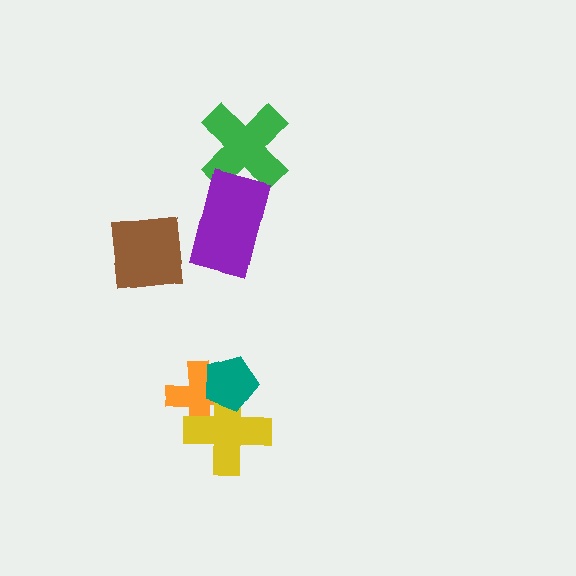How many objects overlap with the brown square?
0 objects overlap with the brown square.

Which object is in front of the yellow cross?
The teal pentagon is in front of the yellow cross.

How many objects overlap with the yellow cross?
2 objects overlap with the yellow cross.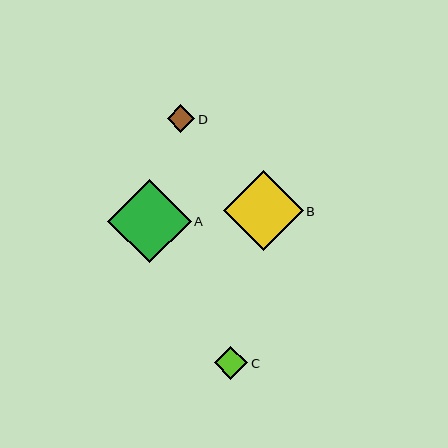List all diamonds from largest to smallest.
From largest to smallest: A, B, C, D.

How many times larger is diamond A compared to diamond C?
Diamond A is approximately 2.5 times the size of diamond C.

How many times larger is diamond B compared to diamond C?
Diamond B is approximately 2.4 times the size of diamond C.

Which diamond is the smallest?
Diamond D is the smallest with a size of approximately 28 pixels.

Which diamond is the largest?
Diamond A is the largest with a size of approximately 84 pixels.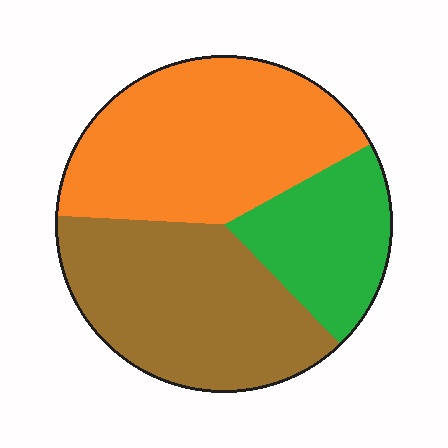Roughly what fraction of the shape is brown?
Brown takes up about three eighths (3/8) of the shape.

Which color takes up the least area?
Green, at roughly 20%.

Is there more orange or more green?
Orange.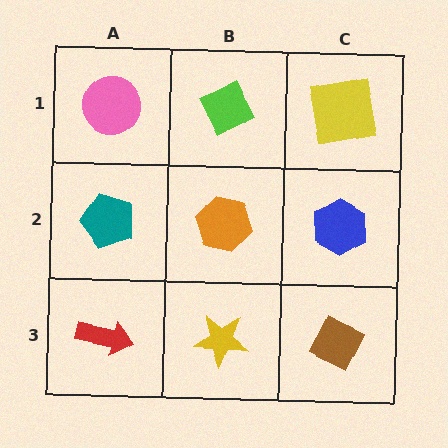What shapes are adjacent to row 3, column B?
An orange hexagon (row 2, column B), a red arrow (row 3, column A), a brown diamond (row 3, column C).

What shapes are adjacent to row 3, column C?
A blue hexagon (row 2, column C), a yellow star (row 3, column B).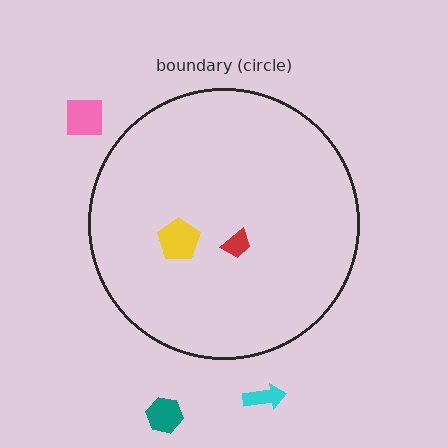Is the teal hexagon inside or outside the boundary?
Outside.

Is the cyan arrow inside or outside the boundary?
Outside.